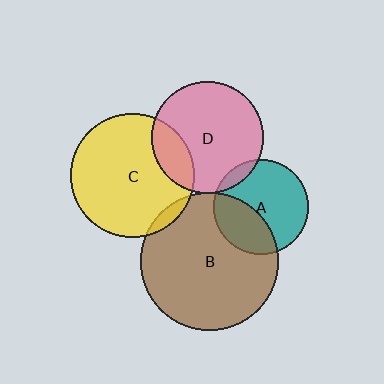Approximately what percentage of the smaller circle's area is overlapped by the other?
Approximately 20%.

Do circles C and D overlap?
Yes.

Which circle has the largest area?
Circle B (brown).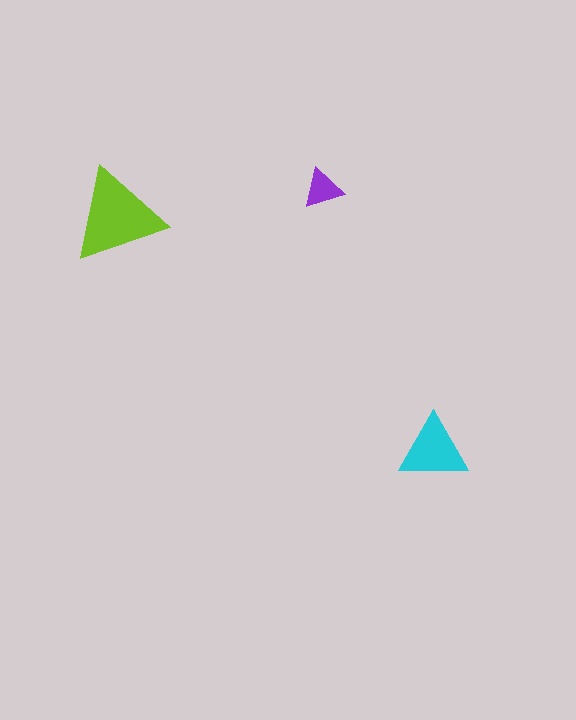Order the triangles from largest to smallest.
the lime one, the cyan one, the purple one.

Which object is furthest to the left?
The lime triangle is leftmost.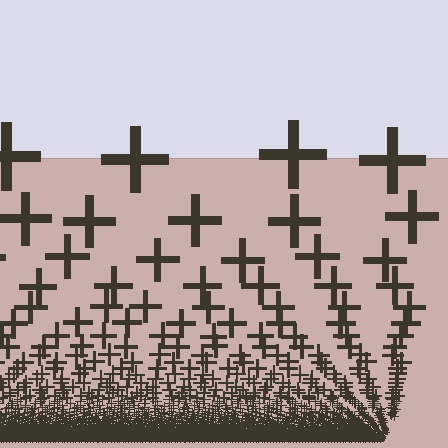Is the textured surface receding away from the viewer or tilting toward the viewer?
The surface appears to tilt toward the viewer. Texture elements get larger and sparser toward the top.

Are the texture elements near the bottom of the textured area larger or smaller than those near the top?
Smaller. The gradient is inverted — elements near the bottom are smaller and denser.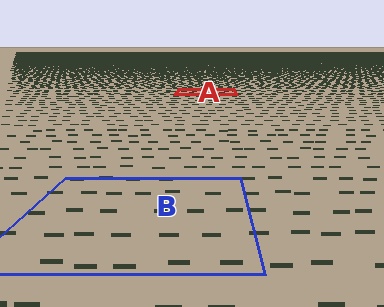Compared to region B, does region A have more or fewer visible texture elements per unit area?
Region A has more texture elements per unit area — they are packed more densely because it is farther away.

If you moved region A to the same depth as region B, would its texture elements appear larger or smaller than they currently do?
They would appear larger. At a closer depth, the same texture elements are projected at a bigger on-screen size.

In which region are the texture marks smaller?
The texture marks are smaller in region A, because it is farther away.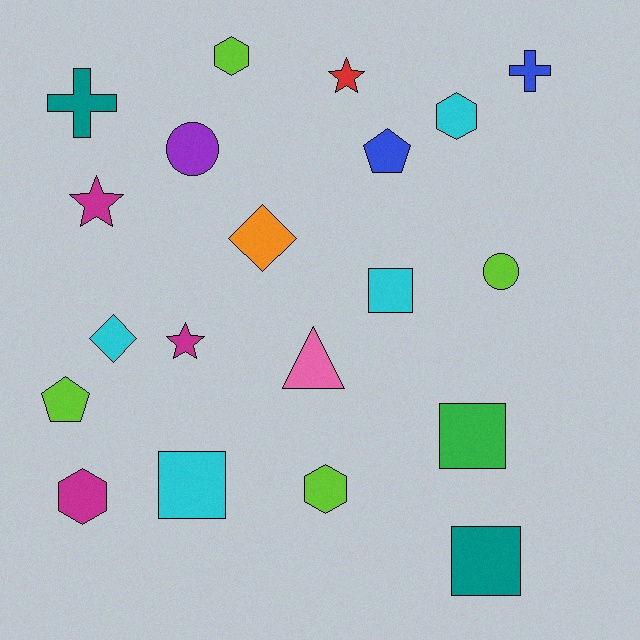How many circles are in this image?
There are 2 circles.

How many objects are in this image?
There are 20 objects.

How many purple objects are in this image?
There is 1 purple object.